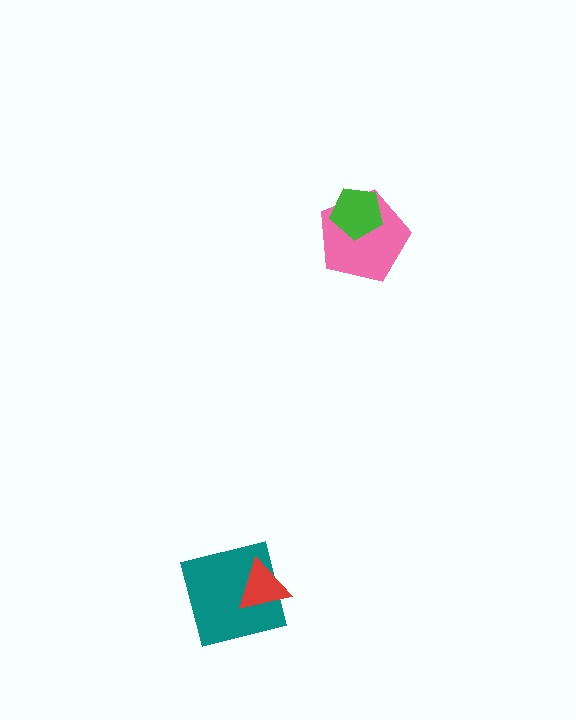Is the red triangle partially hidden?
No, no other shape covers it.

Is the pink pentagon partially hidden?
Yes, it is partially covered by another shape.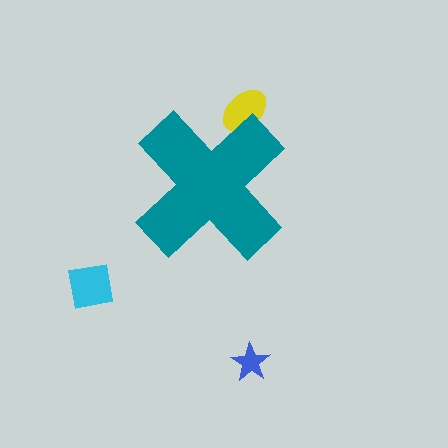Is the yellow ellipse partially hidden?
Yes, the yellow ellipse is partially hidden behind the teal cross.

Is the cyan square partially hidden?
No, the cyan square is fully visible.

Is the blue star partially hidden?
No, the blue star is fully visible.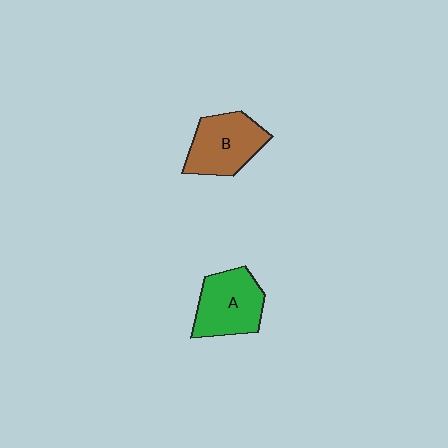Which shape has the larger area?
Shape A (green).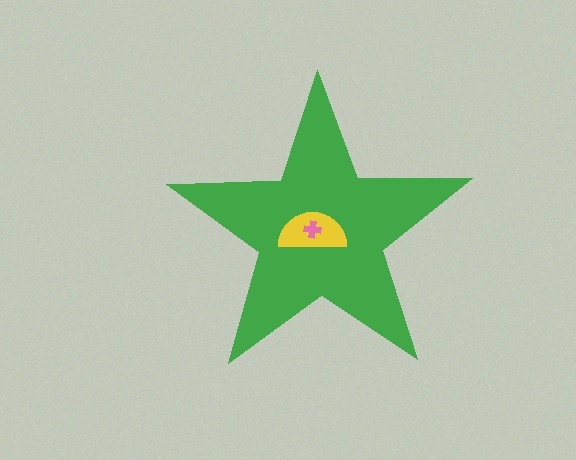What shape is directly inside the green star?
The yellow semicircle.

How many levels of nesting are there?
3.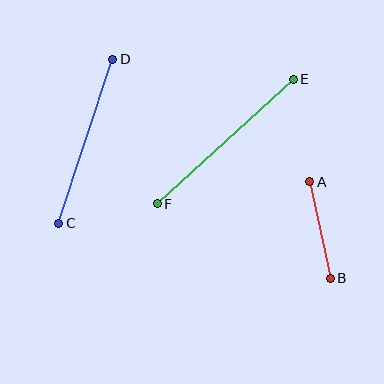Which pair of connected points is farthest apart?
Points E and F are farthest apart.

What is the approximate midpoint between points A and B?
The midpoint is at approximately (320, 230) pixels.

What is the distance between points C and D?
The distance is approximately 173 pixels.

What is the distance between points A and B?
The distance is approximately 99 pixels.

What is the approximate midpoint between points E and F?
The midpoint is at approximately (225, 142) pixels.